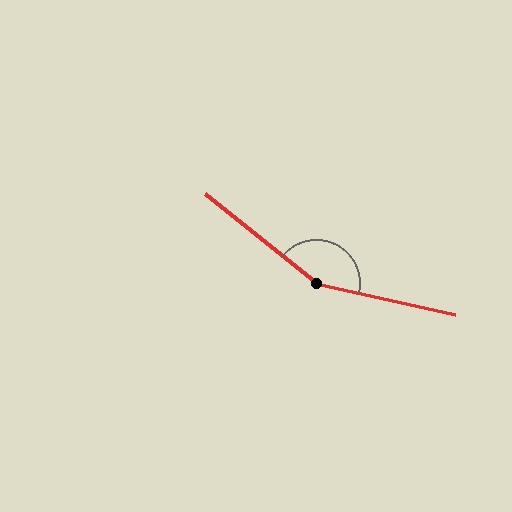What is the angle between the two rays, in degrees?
Approximately 153 degrees.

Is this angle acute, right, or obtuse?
It is obtuse.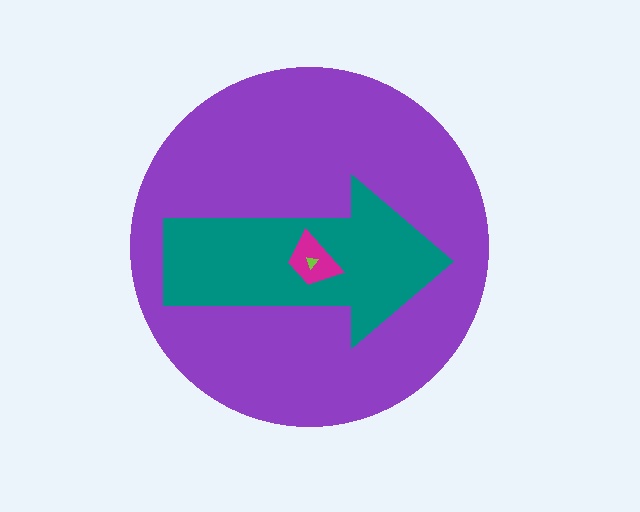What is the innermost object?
The lime triangle.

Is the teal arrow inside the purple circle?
Yes.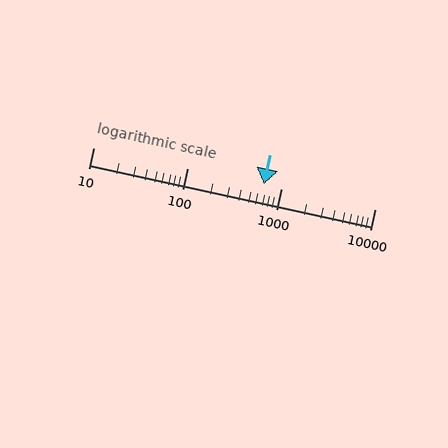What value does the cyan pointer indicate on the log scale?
The pointer indicates approximately 660.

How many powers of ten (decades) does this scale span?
The scale spans 3 decades, from 10 to 10000.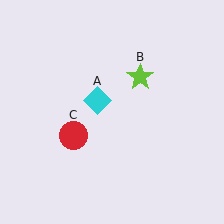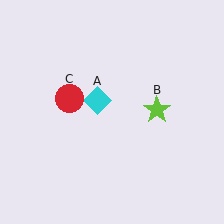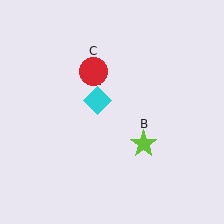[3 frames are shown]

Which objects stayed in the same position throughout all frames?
Cyan diamond (object A) remained stationary.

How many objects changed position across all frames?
2 objects changed position: lime star (object B), red circle (object C).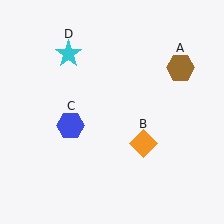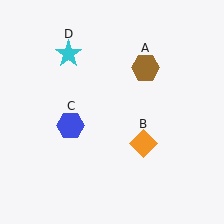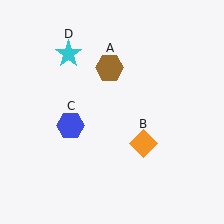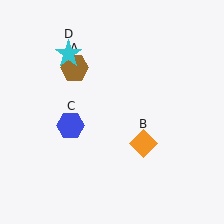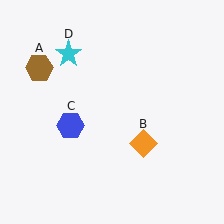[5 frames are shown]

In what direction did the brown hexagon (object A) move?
The brown hexagon (object A) moved left.